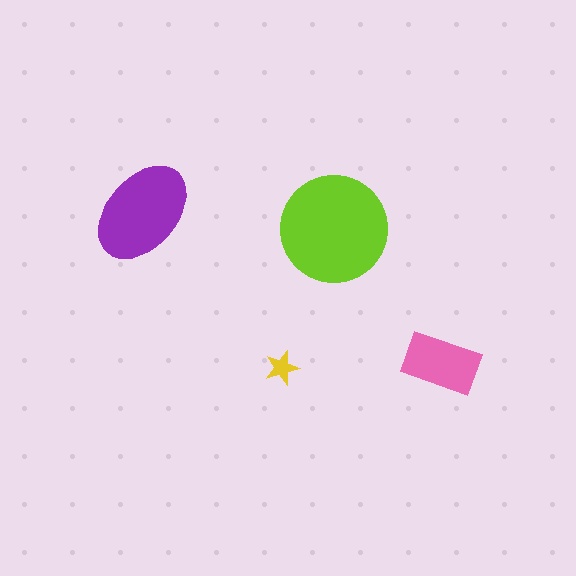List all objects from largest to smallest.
The lime circle, the purple ellipse, the pink rectangle, the yellow star.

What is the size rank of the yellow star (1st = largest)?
4th.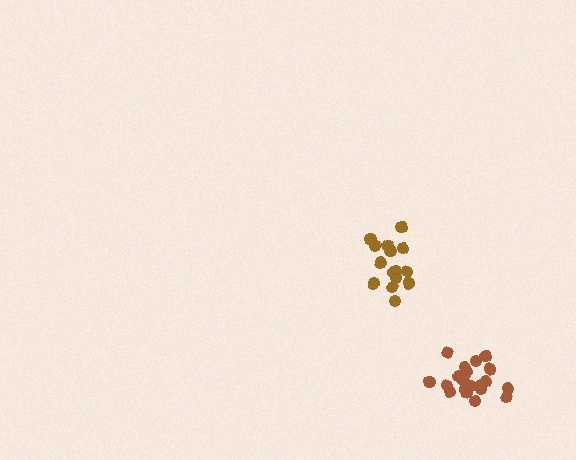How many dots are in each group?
Group 1: 16 dots, Group 2: 20 dots (36 total).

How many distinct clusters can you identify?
There are 2 distinct clusters.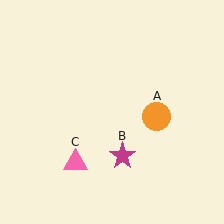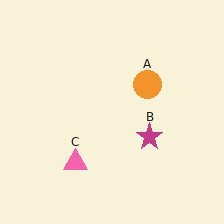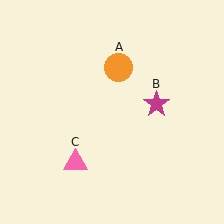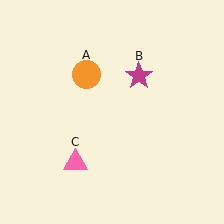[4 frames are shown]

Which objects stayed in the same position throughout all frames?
Pink triangle (object C) remained stationary.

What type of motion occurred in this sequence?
The orange circle (object A), magenta star (object B) rotated counterclockwise around the center of the scene.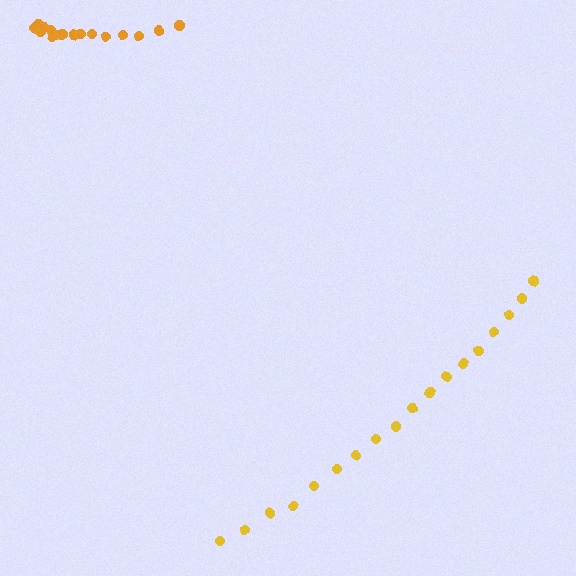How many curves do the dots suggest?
There are 2 distinct paths.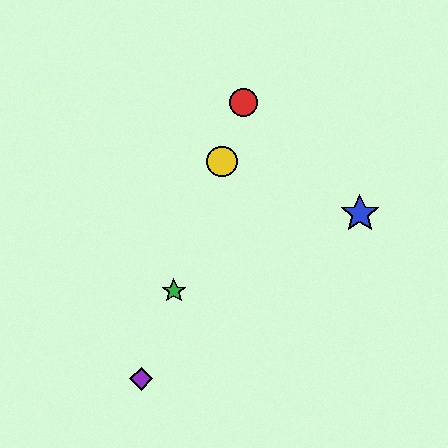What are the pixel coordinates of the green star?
The green star is at (174, 291).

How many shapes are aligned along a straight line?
4 shapes (the red circle, the green star, the yellow circle, the purple diamond) are aligned along a straight line.